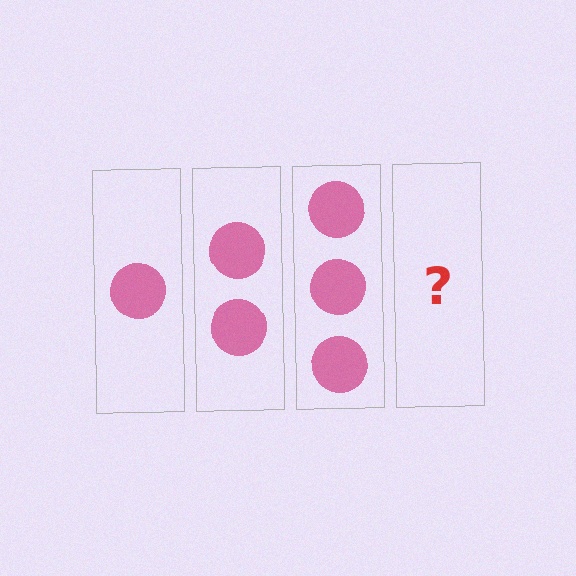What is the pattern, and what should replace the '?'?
The pattern is that each step adds one more circle. The '?' should be 4 circles.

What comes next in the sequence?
The next element should be 4 circles.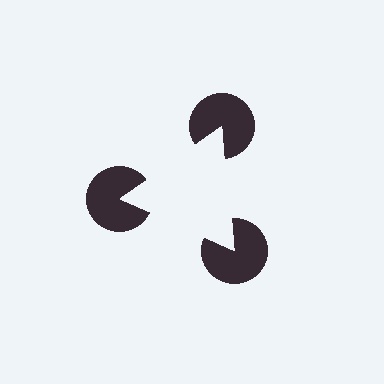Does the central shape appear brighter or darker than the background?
It typically appears slightly brighter than the background, even though no actual brightness change is drawn.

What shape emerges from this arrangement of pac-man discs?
An illusory triangle — its edges are inferred from the aligned wedge cuts in the pac-man discs, not physically drawn.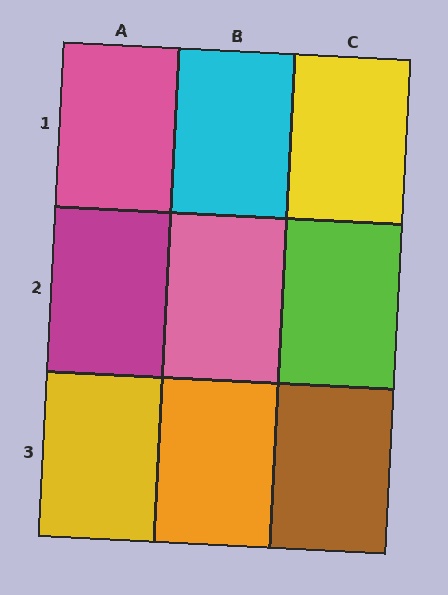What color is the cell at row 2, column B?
Pink.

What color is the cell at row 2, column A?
Magenta.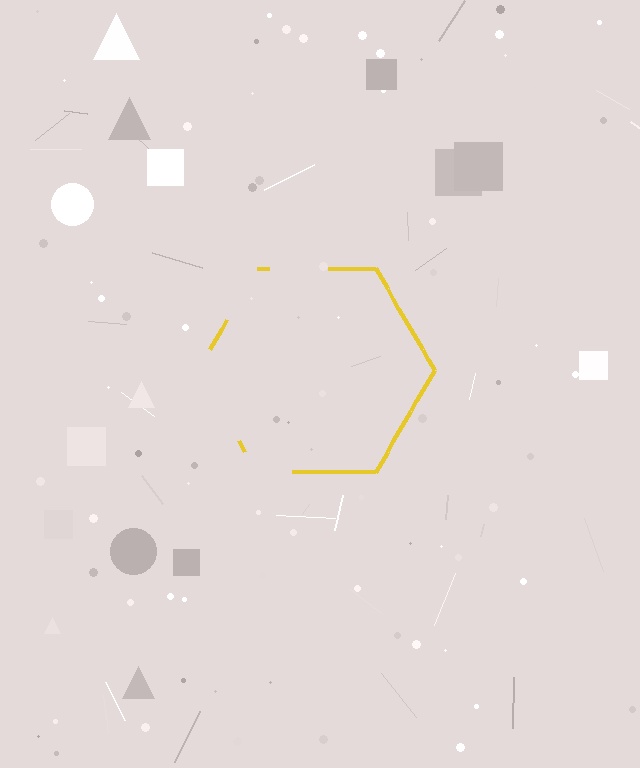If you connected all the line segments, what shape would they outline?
They would outline a hexagon.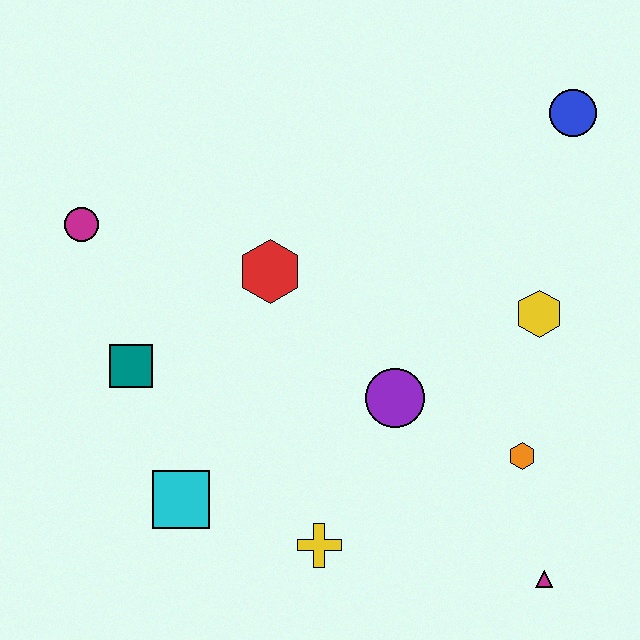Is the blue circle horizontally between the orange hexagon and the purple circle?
No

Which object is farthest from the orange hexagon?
The magenta circle is farthest from the orange hexagon.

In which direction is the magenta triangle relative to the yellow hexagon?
The magenta triangle is below the yellow hexagon.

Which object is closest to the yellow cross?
The cyan square is closest to the yellow cross.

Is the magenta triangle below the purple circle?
Yes